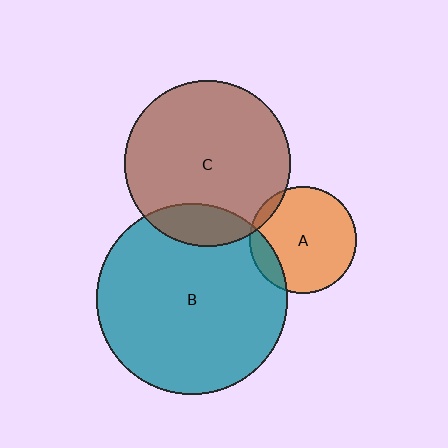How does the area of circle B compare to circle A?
Approximately 3.2 times.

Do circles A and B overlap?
Yes.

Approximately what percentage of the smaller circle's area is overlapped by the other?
Approximately 15%.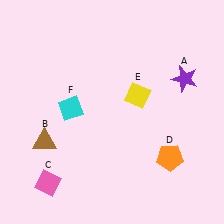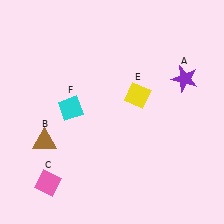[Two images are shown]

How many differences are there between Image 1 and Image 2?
There is 1 difference between the two images.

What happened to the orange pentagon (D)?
The orange pentagon (D) was removed in Image 2. It was in the bottom-right area of Image 1.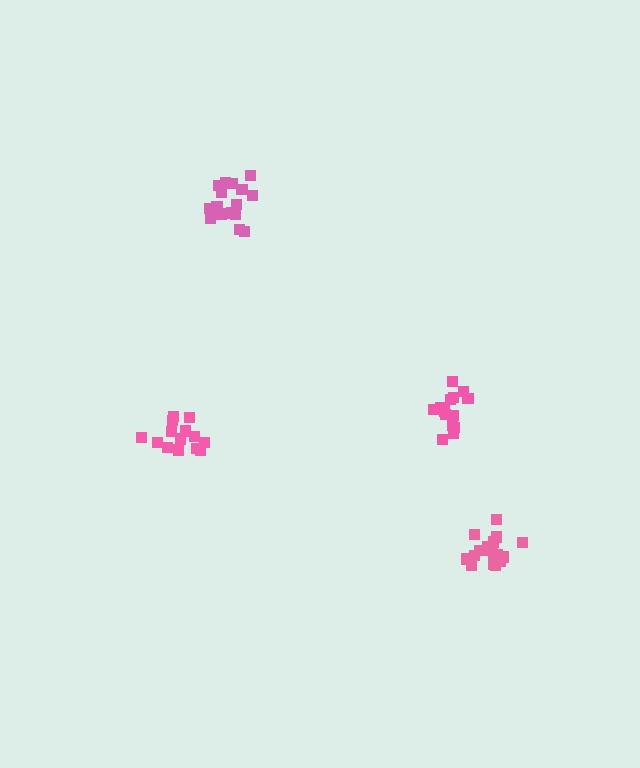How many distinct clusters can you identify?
There are 4 distinct clusters.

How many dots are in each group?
Group 1: 14 dots, Group 2: 14 dots, Group 3: 17 dots, Group 4: 19 dots (64 total).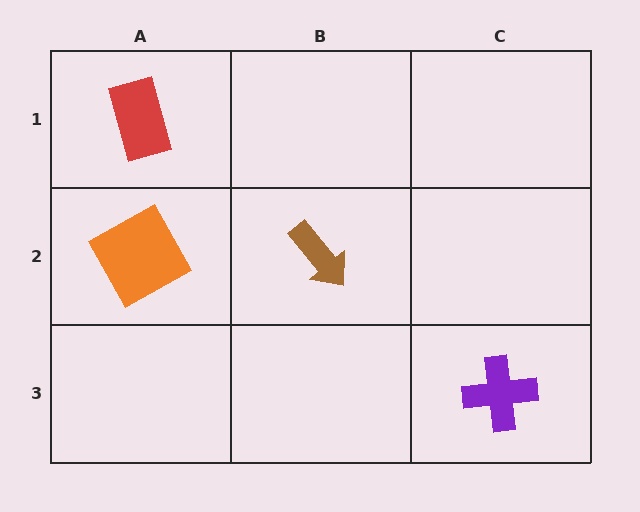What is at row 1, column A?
A red rectangle.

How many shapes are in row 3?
1 shape.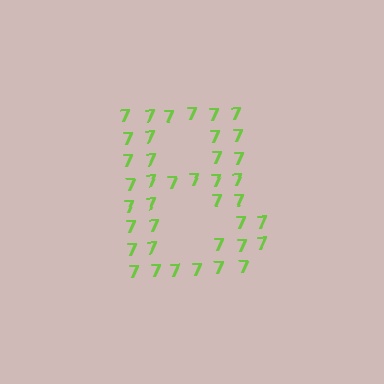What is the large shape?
The large shape is the letter B.